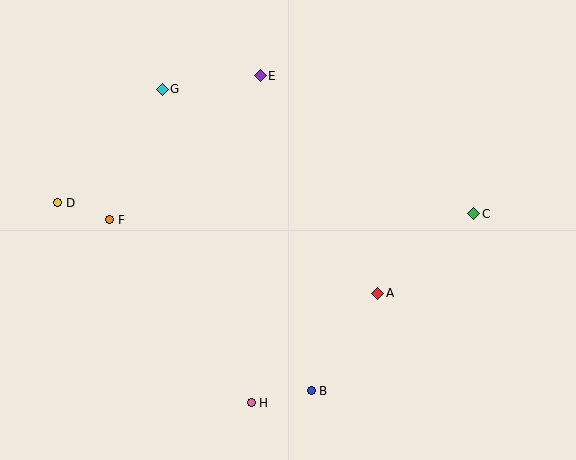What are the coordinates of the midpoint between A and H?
The midpoint between A and H is at (315, 348).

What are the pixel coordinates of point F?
Point F is at (110, 220).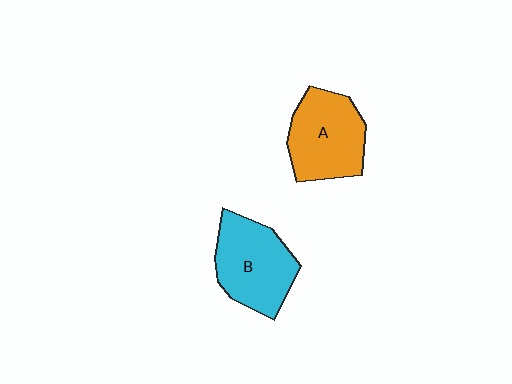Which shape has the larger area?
Shape B (cyan).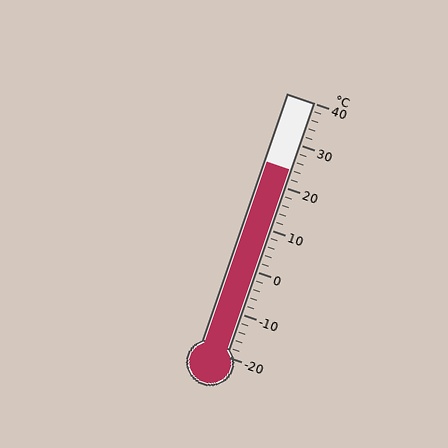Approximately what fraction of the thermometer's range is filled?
The thermometer is filled to approximately 75% of its range.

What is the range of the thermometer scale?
The thermometer scale ranges from -20°C to 40°C.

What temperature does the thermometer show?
The thermometer shows approximately 24°C.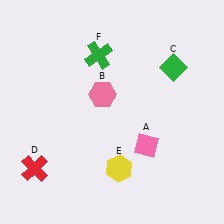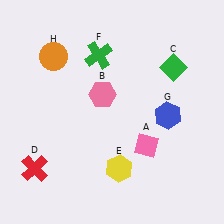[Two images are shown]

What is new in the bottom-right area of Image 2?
A blue hexagon (G) was added in the bottom-right area of Image 2.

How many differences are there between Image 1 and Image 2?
There are 2 differences between the two images.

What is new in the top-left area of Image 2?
An orange circle (H) was added in the top-left area of Image 2.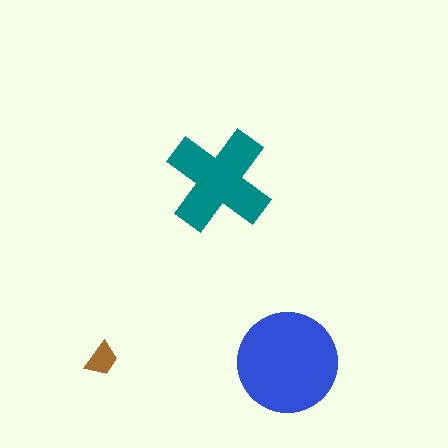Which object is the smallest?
The brown trapezoid.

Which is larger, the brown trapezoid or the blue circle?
The blue circle.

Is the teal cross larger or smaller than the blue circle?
Smaller.